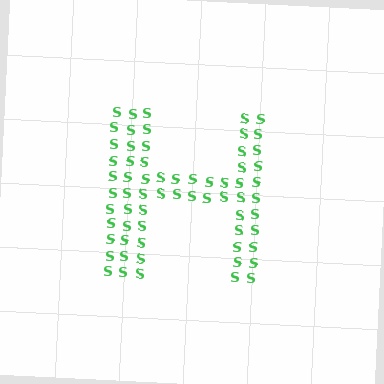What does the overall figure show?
The overall figure shows the letter H.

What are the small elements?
The small elements are letter S's.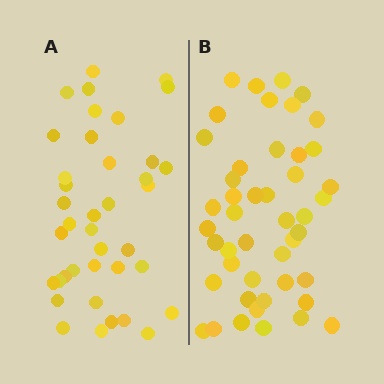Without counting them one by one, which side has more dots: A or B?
Region B (the right region) has more dots.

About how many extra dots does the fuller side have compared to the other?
Region B has roughly 8 or so more dots than region A.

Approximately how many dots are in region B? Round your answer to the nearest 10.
About 50 dots. (The exact count is 46, which rounds to 50.)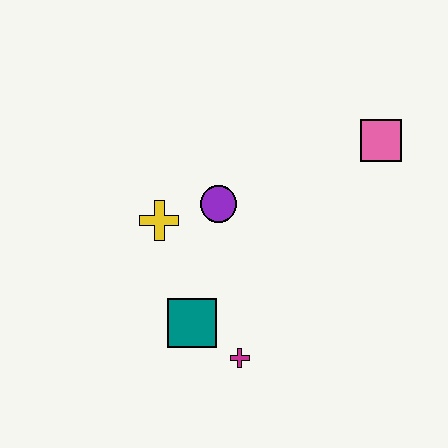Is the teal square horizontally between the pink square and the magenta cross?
No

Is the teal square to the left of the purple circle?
Yes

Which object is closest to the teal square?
The magenta cross is closest to the teal square.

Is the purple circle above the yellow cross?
Yes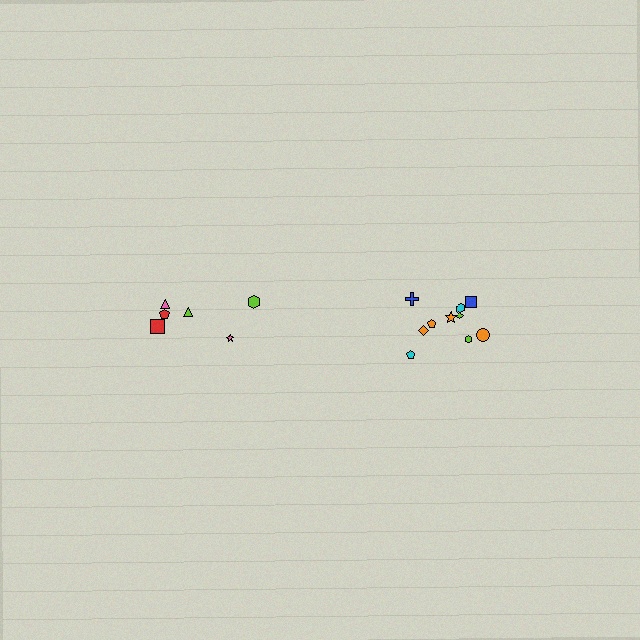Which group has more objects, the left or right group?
The right group.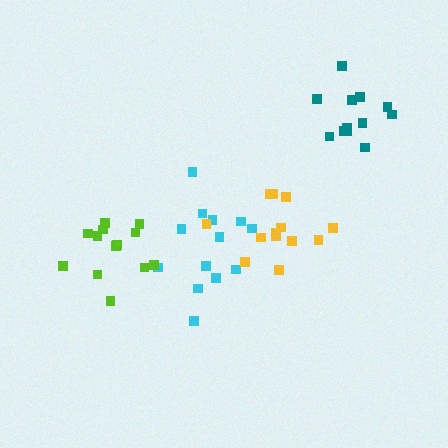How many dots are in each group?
Group 1: 13 dots, Group 2: 12 dots, Group 3: 13 dots, Group 4: 13 dots (51 total).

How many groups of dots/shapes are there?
There are 4 groups.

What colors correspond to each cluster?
The clusters are colored: cyan, teal, yellow, lime.